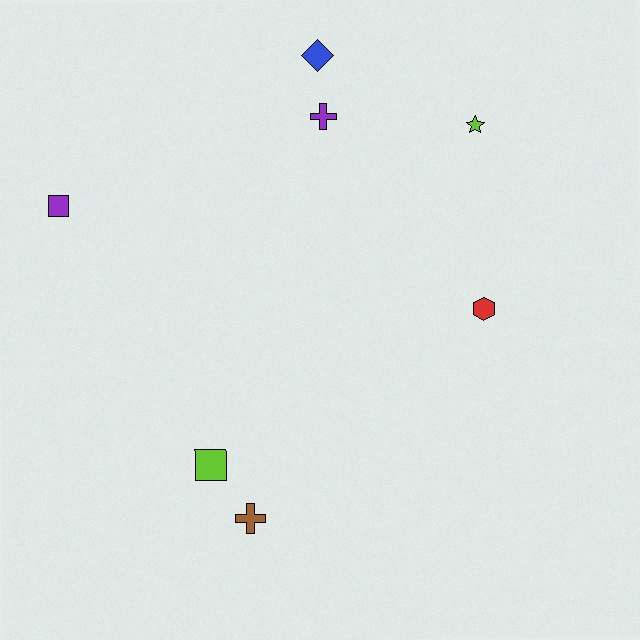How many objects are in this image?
There are 7 objects.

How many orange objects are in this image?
There are no orange objects.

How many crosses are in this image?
There are 2 crosses.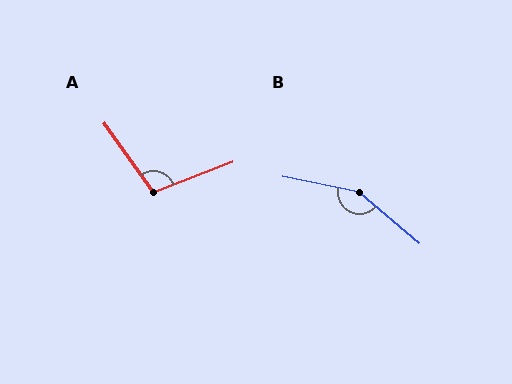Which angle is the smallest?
A, at approximately 105 degrees.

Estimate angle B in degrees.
Approximately 151 degrees.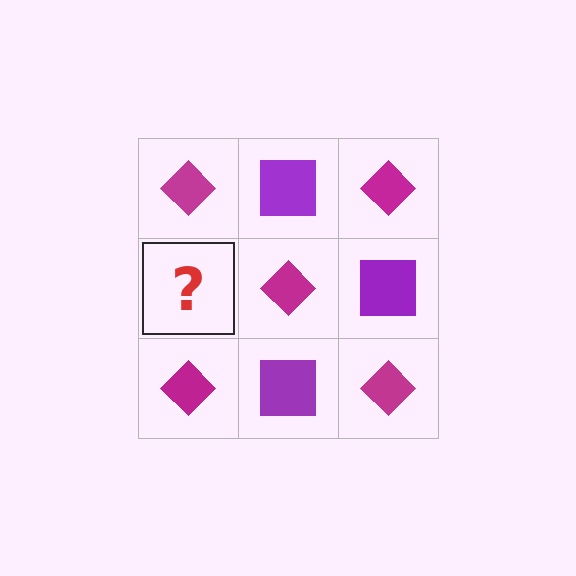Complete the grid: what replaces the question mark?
The question mark should be replaced with a purple square.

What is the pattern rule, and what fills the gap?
The rule is that it alternates magenta diamond and purple square in a checkerboard pattern. The gap should be filled with a purple square.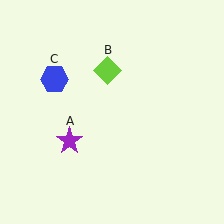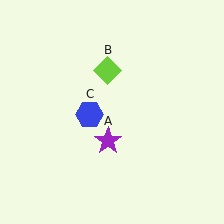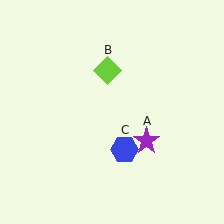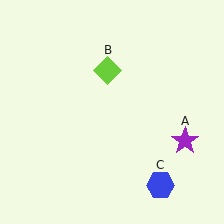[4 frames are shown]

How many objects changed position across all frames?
2 objects changed position: purple star (object A), blue hexagon (object C).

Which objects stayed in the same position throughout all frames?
Lime diamond (object B) remained stationary.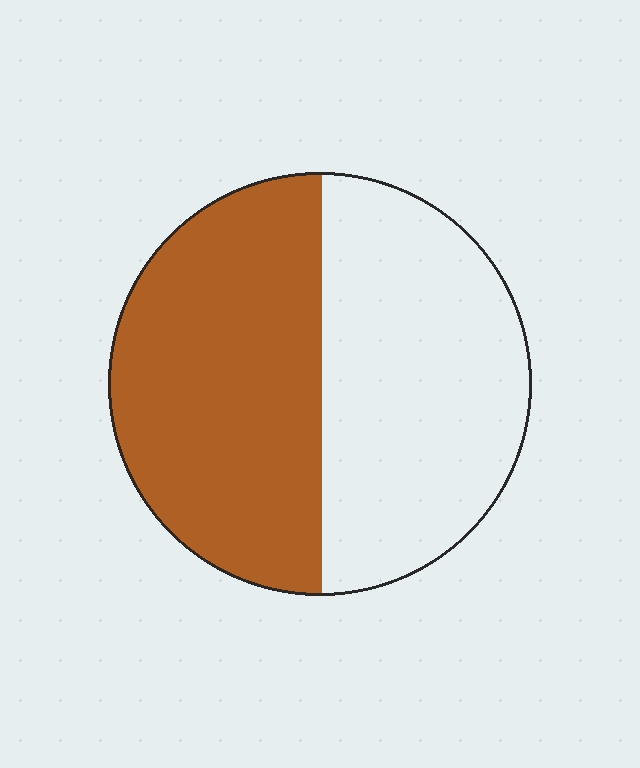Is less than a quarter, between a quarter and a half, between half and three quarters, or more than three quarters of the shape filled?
Between half and three quarters.